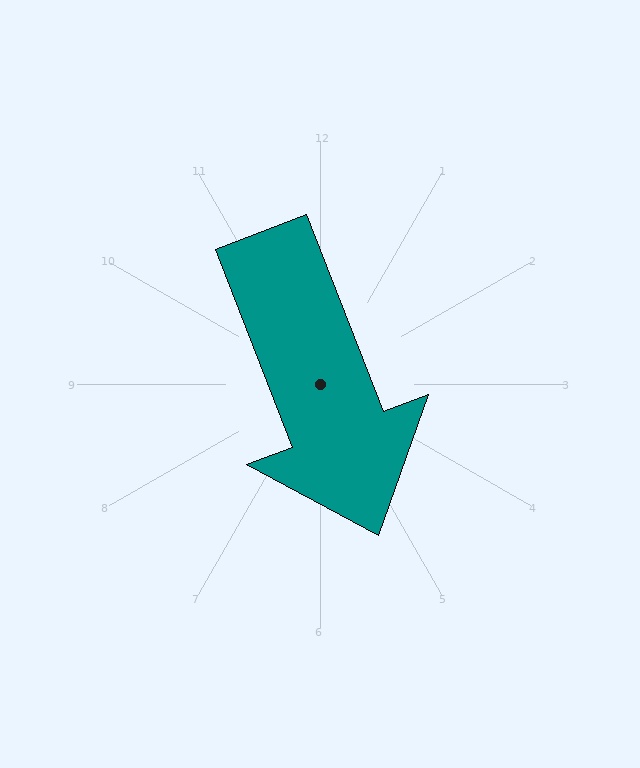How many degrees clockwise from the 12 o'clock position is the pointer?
Approximately 159 degrees.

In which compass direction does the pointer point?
South.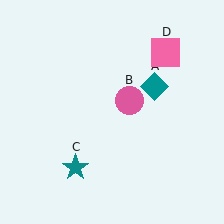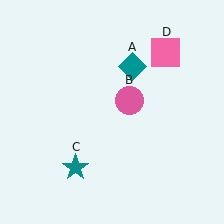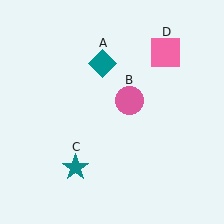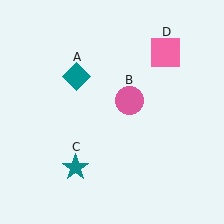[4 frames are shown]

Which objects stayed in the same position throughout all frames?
Pink circle (object B) and teal star (object C) and pink square (object D) remained stationary.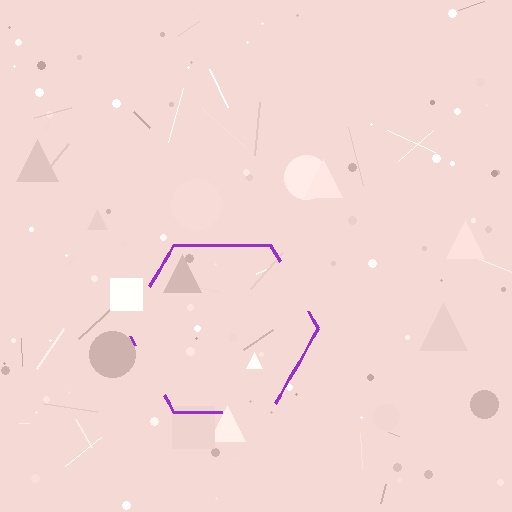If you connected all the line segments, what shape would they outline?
They would outline a hexagon.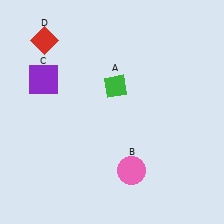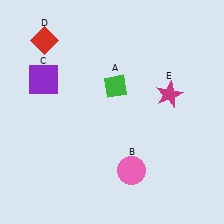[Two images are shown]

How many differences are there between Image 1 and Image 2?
There is 1 difference between the two images.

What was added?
A magenta star (E) was added in Image 2.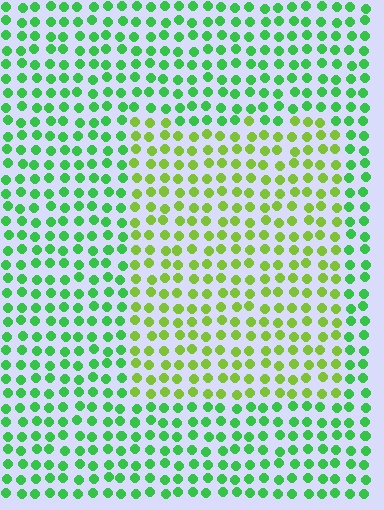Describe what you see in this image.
The image is filled with small green elements in a uniform arrangement. A rectangle-shaped region is visible where the elements are tinted to a slightly different hue, forming a subtle color boundary.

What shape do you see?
I see a rectangle.